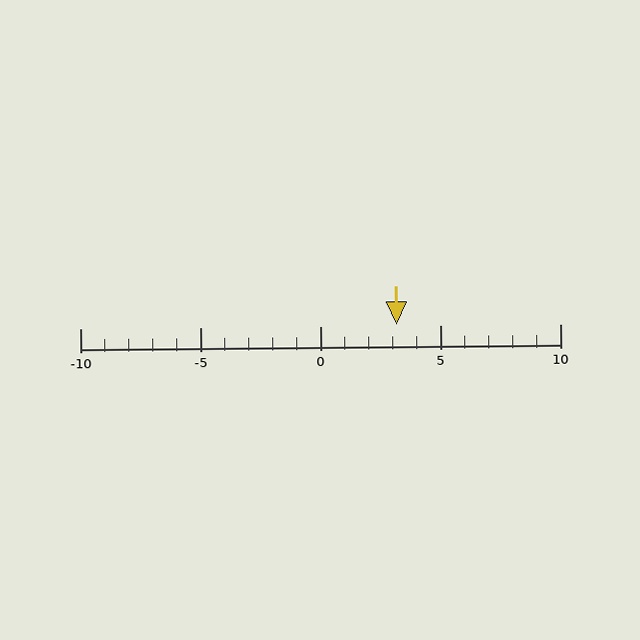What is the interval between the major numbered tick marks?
The major tick marks are spaced 5 units apart.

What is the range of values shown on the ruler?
The ruler shows values from -10 to 10.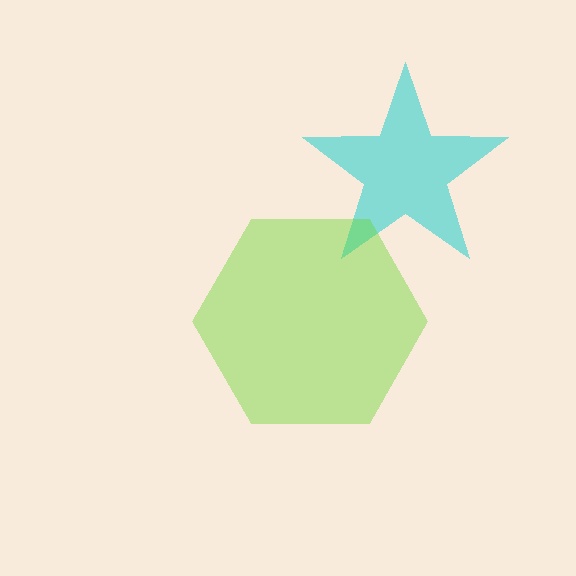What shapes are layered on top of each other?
The layered shapes are: a cyan star, a lime hexagon.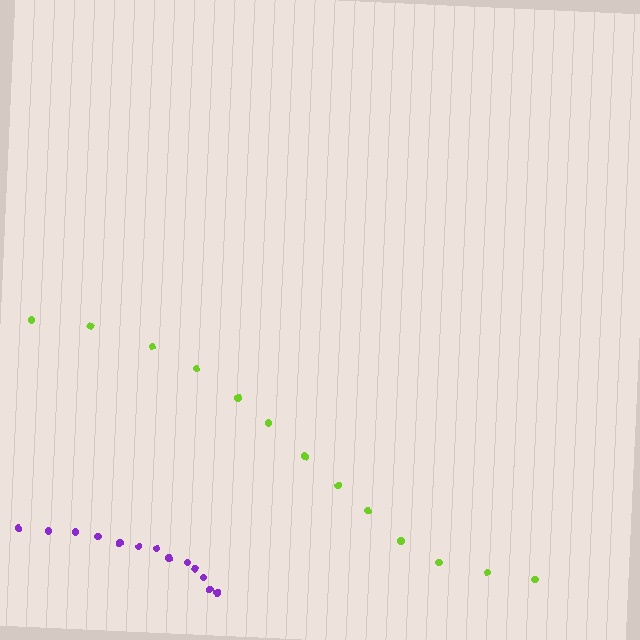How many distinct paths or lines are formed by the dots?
There are 2 distinct paths.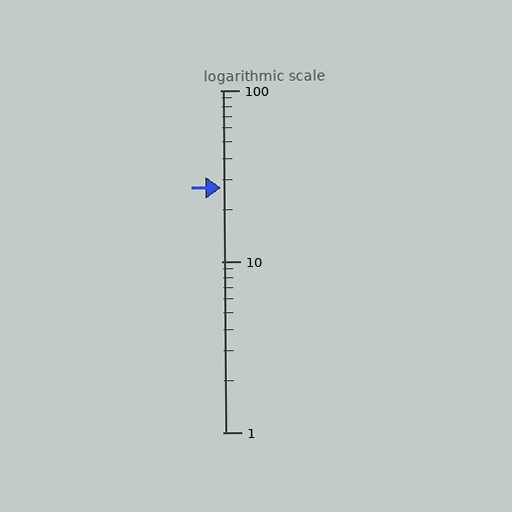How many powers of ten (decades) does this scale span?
The scale spans 2 decades, from 1 to 100.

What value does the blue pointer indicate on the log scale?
The pointer indicates approximately 27.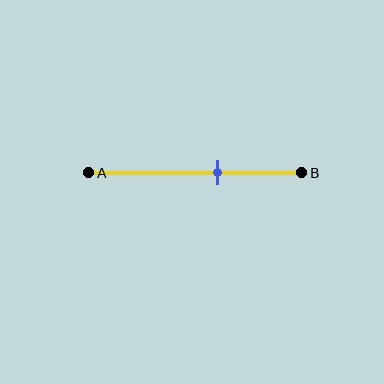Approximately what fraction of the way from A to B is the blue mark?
The blue mark is approximately 60% of the way from A to B.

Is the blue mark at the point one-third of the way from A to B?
No, the mark is at about 60% from A, not at the 33% one-third point.